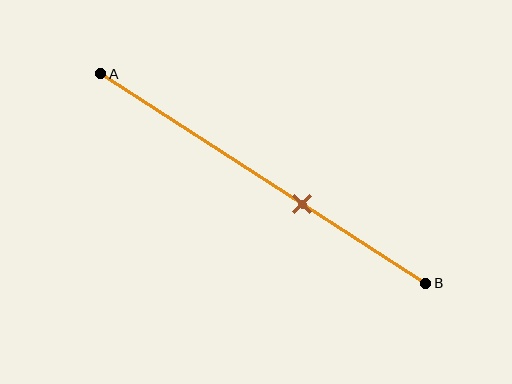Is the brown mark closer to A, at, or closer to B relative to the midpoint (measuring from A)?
The brown mark is closer to point B than the midpoint of segment AB.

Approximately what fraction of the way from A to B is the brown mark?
The brown mark is approximately 60% of the way from A to B.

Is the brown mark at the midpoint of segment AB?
No, the mark is at about 60% from A, not at the 50% midpoint.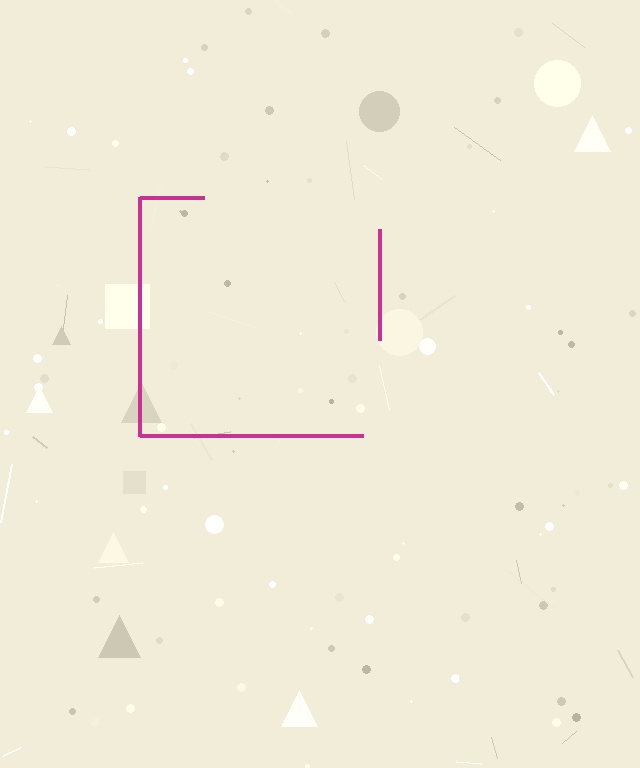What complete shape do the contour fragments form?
The contour fragments form a square.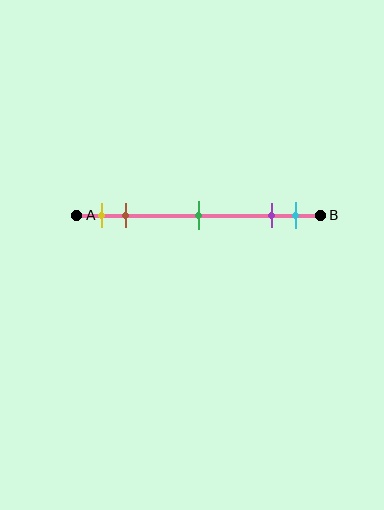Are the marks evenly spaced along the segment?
No, the marks are not evenly spaced.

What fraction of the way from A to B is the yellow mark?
The yellow mark is approximately 10% (0.1) of the way from A to B.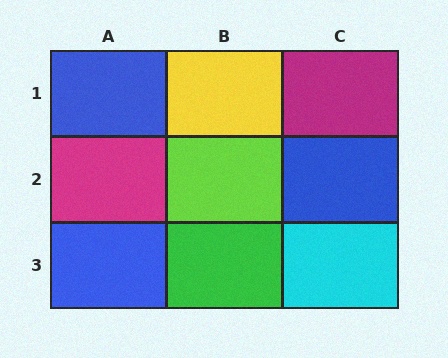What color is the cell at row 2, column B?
Lime.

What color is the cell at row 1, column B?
Yellow.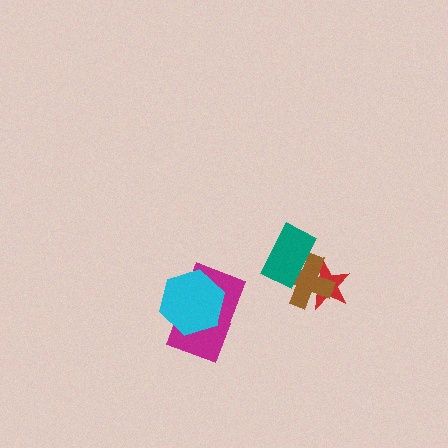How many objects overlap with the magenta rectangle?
1 object overlaps with the magenta rectangle.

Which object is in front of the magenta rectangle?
The cyan hexagon is in front of the magenta rectangle.